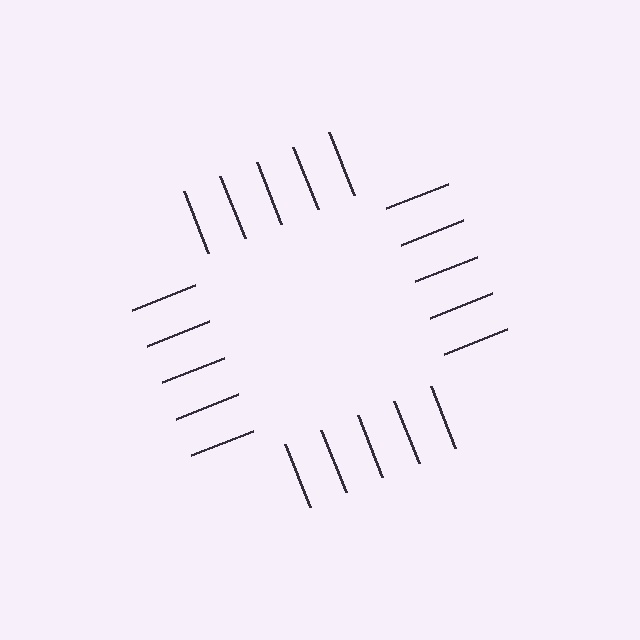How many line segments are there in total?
20 — 5 along each of the 4 edges.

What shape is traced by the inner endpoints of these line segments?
An illusory square — the line segments terminate on its edges but no continuous stroke is drawn.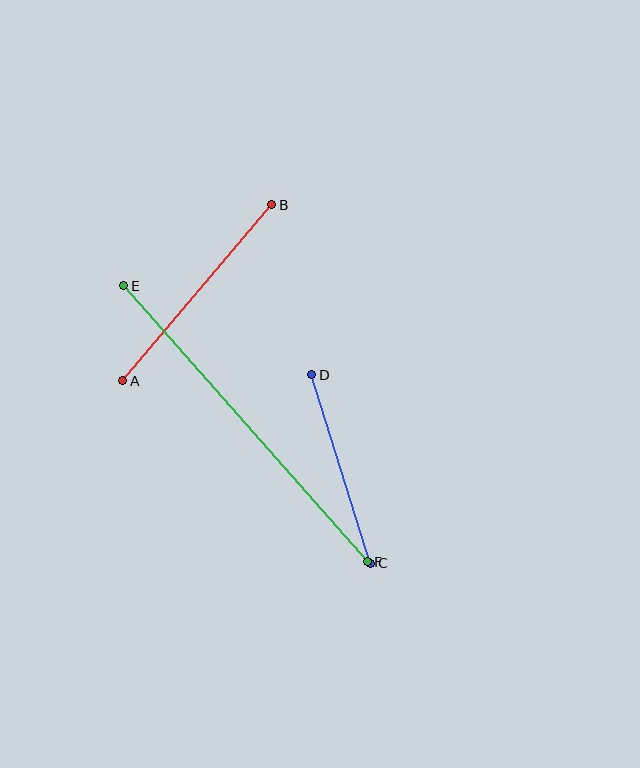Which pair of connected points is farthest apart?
Points E and F are farthest apart.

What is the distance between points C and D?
The distance is approximately 197 pixels.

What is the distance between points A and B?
The distance is approximately 230 pixels.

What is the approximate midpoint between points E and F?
The midpoint is at approximately (245, 424) pixels.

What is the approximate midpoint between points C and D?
The midpoint is at approximately (341, 469) pixels.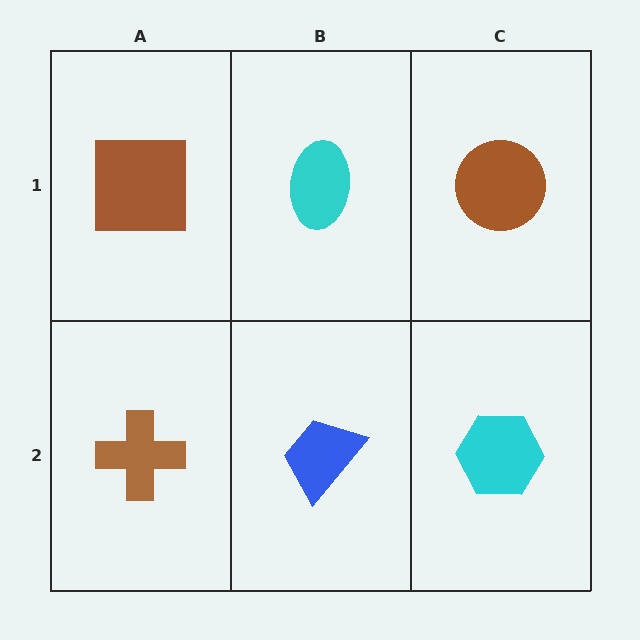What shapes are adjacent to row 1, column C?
A cyan hexagon (row 2, column C), a cyan ellipse (row 1, column B).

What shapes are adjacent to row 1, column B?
A blue trapezoid (row 2, column B), a brown square (row 1, column A), a brown circle (row 1, column C).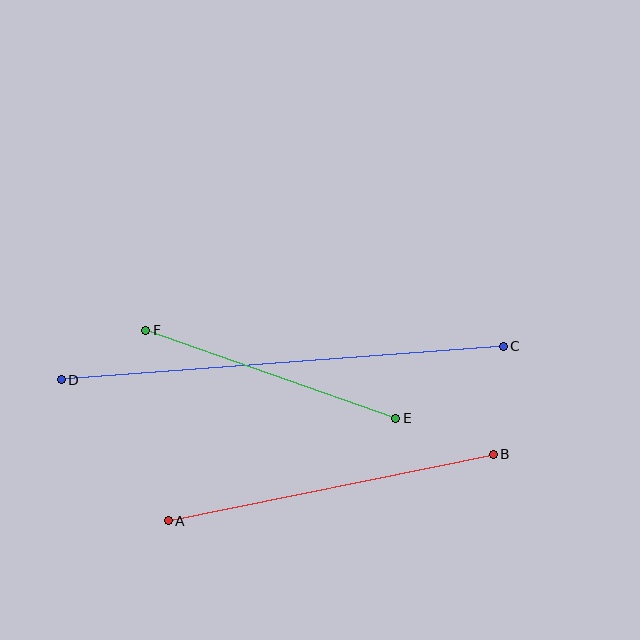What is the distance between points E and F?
The distance is approximately 265 pixels.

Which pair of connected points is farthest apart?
Points C and D are farthest apart.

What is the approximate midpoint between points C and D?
The midpoint is at approximately (282, 363) pixels.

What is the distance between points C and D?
The distance is approximately 443 pixels.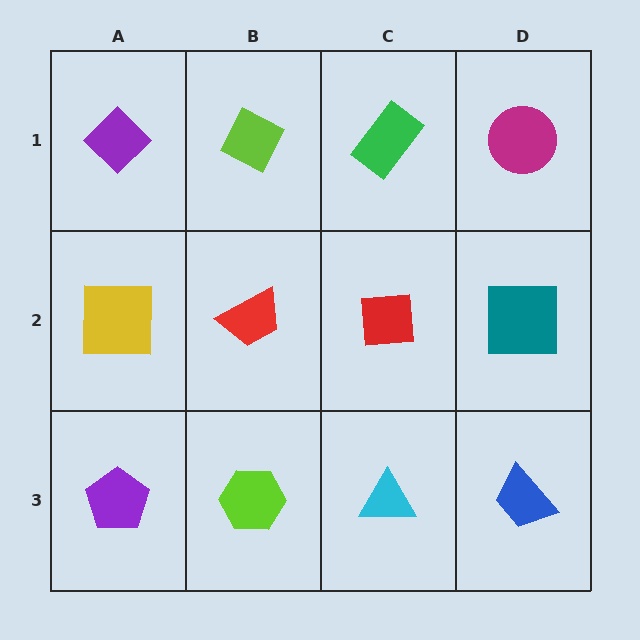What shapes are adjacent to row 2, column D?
A magenta circle (row 1, column D), a blue trapezoid (row 3, column D), a red square (row 2, column C).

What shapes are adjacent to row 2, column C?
A green rectangle (row 1, column C), a cyan triangle (row 3, column C), a red trapezoid (row 2, column B), a teal square (row 2, column D).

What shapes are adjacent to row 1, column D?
A teal square (row 2, column D), a green rectangle (row 1, column C).